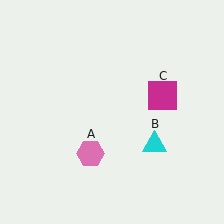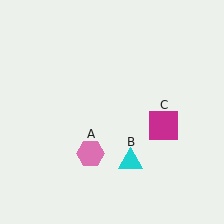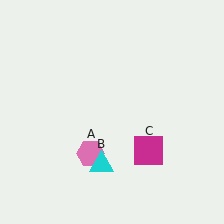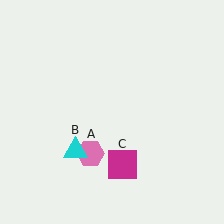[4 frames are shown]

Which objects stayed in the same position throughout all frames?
Pink hexagon (object A) remained stationary.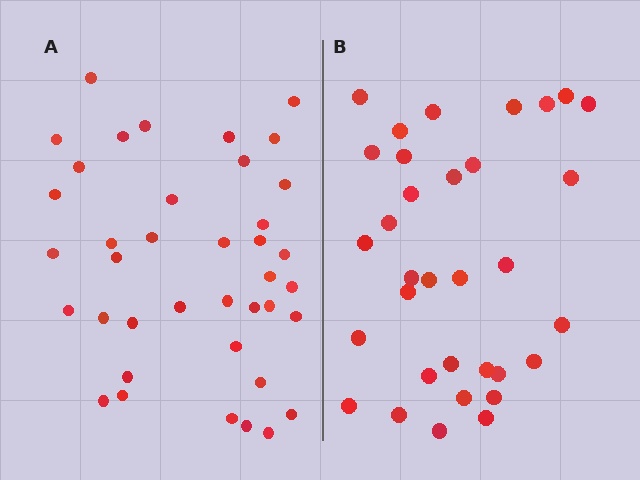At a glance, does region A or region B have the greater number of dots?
Region A (the left region) has more dots.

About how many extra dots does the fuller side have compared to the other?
Region A has about 6 more dots than region B.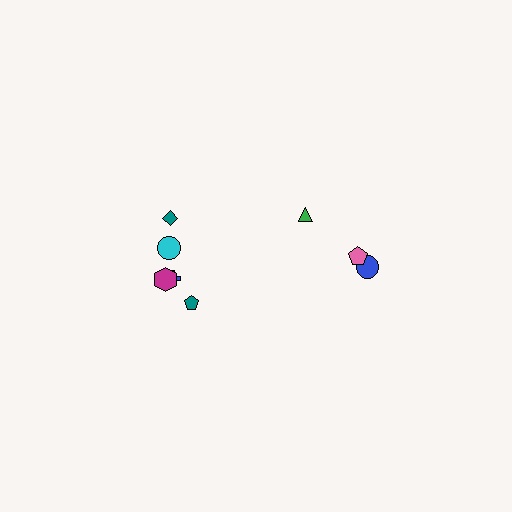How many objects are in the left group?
There are 5 objects.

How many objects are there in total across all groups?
There are 8 objects.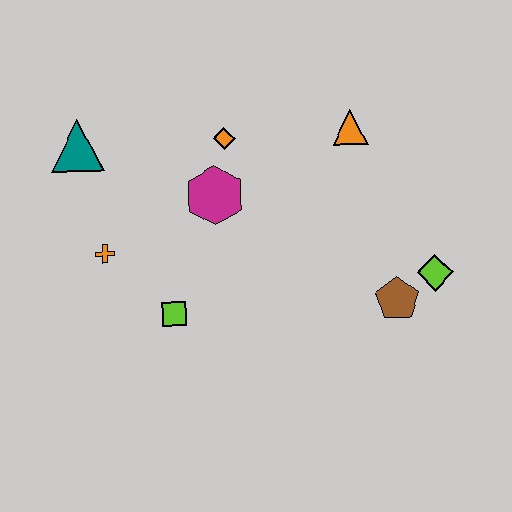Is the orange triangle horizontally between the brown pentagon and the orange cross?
Yes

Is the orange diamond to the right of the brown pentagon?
No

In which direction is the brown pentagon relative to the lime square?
The brown pentagon is to the right of the lime square.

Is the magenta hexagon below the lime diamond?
No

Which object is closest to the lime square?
The orange cross is closest to the lime square.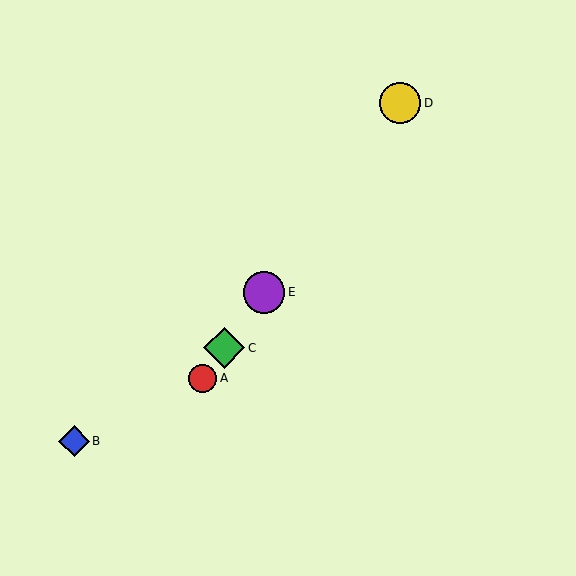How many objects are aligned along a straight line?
4 objects (A, C, D, E) are aligned along a straight line.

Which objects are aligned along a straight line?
Objects A, C, D, E are aligned along a straight line.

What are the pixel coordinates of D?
Object D is at (400, 103).